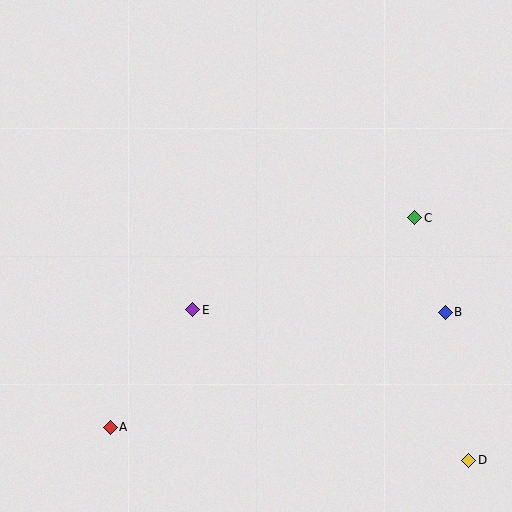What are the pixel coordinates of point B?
Point B is at (445, 312).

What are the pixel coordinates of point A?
Point A is at (110, 428).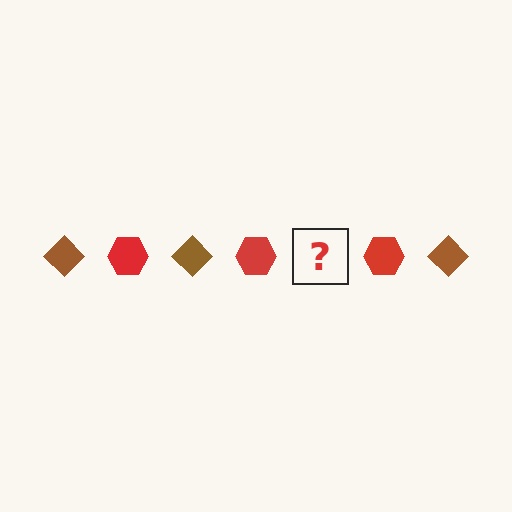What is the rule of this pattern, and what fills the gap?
The rule is that the pattern alternates between brown diamond and red hexagon. The gap should be filled with a brown diamond.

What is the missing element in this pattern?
The missing element is a brown diamond.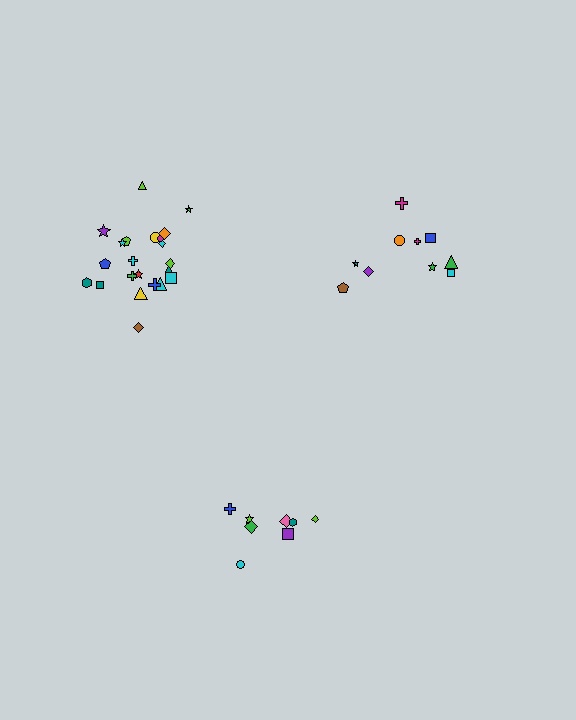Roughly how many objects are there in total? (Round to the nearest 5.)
Roughly 40 objects in total.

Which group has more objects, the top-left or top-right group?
The top-left group.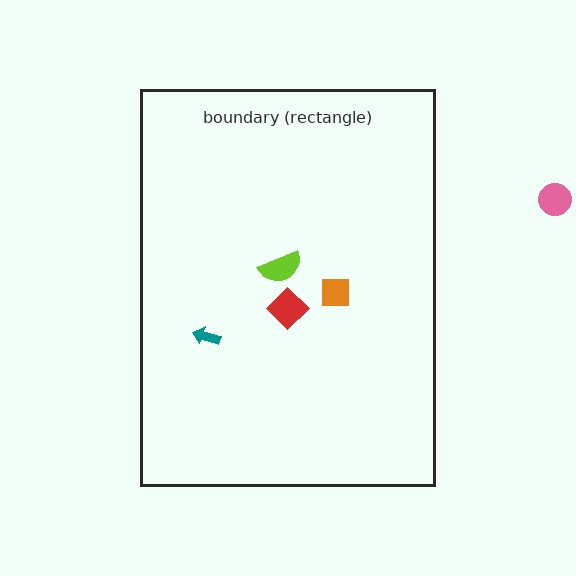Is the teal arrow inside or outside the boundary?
Inside.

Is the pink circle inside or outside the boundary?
Outside.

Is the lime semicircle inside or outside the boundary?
Inside.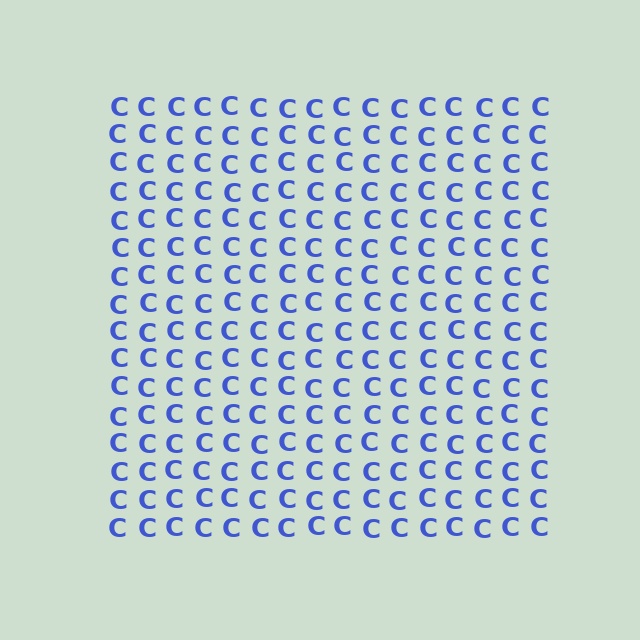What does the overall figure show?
The overall figure shows a square.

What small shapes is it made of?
It is made of small letter C's.